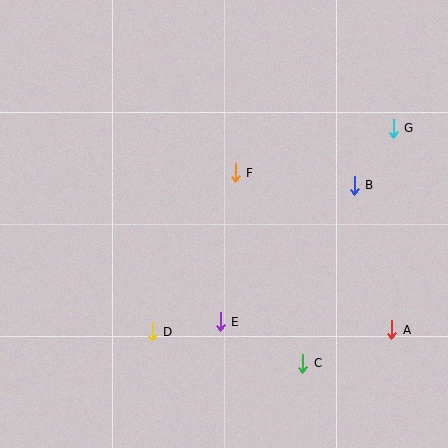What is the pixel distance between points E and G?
The distance between E and G is 260 pixels.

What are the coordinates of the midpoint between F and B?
The midpoint between F and B is at (295, 179).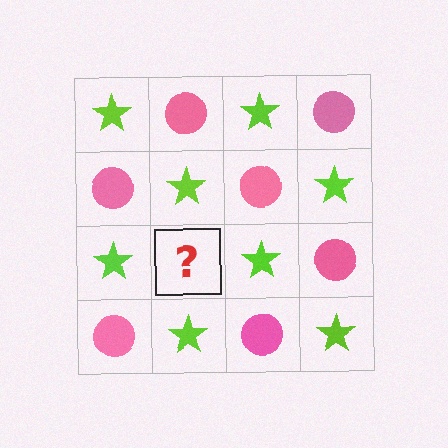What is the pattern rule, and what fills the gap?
The rule is that it alternates lime star and pink circle in a checkerboard pattern. The gap should be filled with a pink circle.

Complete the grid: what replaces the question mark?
The question mark should be replaced with a pink circle.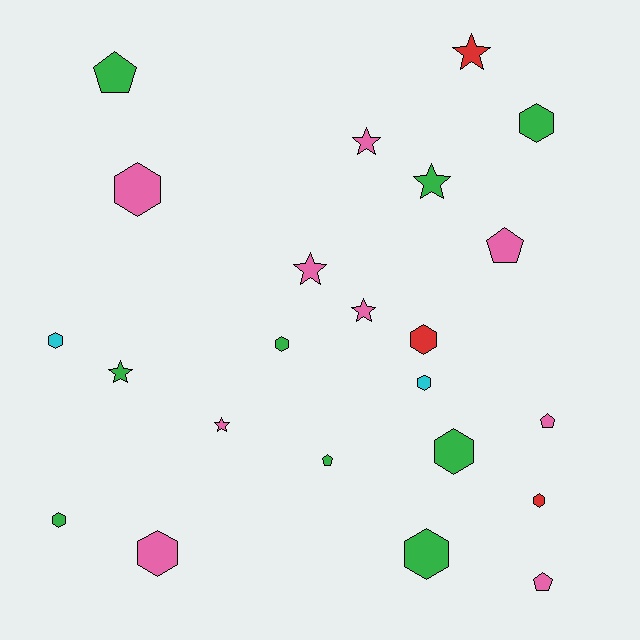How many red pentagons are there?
There are no red pentagons.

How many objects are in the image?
There are 23 objects.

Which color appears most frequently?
Green, with 9 objects.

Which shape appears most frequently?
Hexagon, with 11 objects.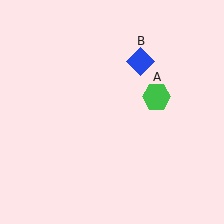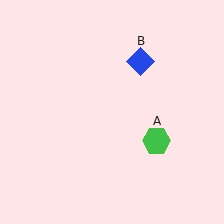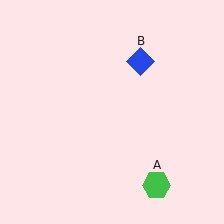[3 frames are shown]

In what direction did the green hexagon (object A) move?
The green hexagon (object A) moved down.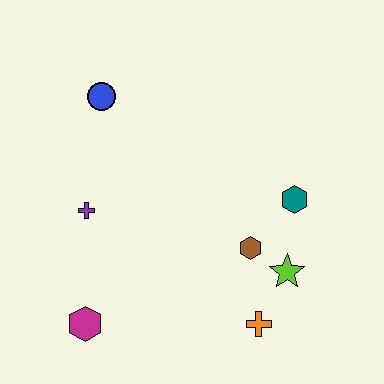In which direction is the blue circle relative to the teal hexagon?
The blue circle is to the left of the teal hexagon.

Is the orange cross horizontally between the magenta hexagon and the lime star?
Yes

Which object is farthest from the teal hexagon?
The magenta hexagon is farthest from the teal hexagon.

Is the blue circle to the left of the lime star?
Yes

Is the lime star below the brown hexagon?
Yes